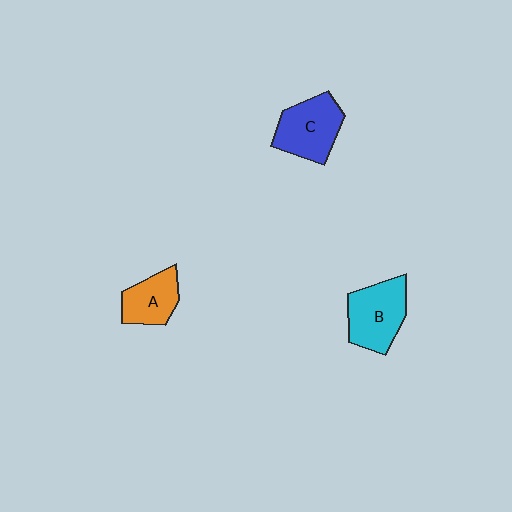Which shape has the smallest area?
Shape A (orange).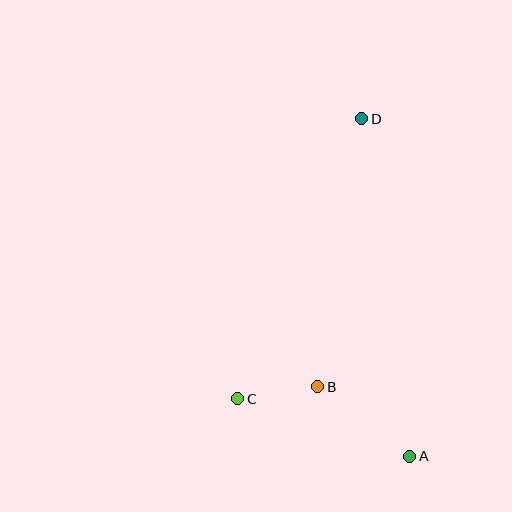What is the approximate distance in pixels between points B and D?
The distance between B and D is approximately 272 pixels.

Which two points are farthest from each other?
Points A and D are farthest from each other.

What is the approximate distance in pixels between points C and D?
The distance between C and D is approximately 306 pixels.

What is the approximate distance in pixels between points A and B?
The distance between A and B is approximately 115 pixels.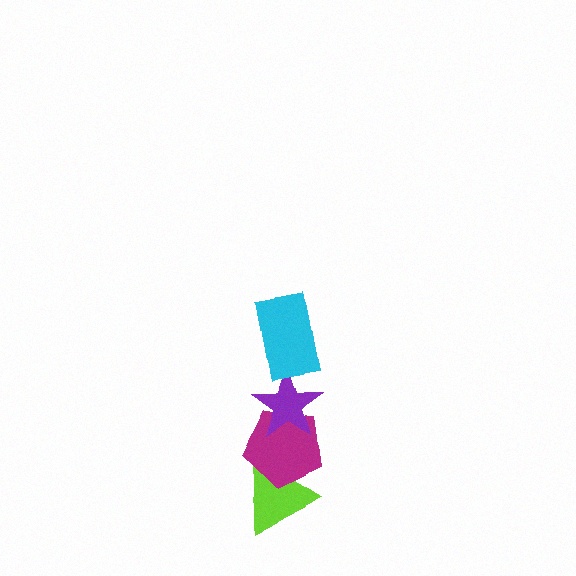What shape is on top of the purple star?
The cyan rectangle is on top of the purple star.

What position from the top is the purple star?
The purple star is 2nd from the top.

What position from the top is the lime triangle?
The lime triangle is 4th from the top.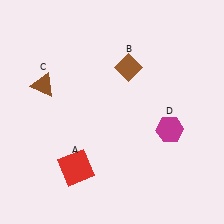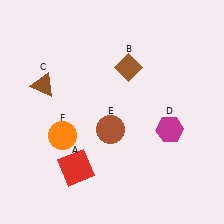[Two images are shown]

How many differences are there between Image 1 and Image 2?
There are 2 differences between the two images.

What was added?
A brown circle (E), an orange circle (F) were added in Image 2.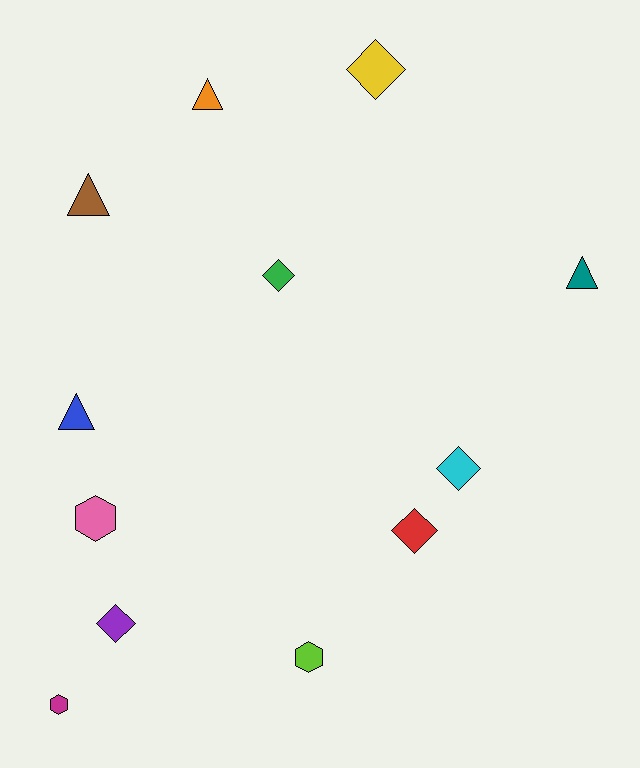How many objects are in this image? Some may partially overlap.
There are 12 objects.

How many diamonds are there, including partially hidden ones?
There are 5 diamonds.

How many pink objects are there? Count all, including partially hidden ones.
There is 1 pink object.